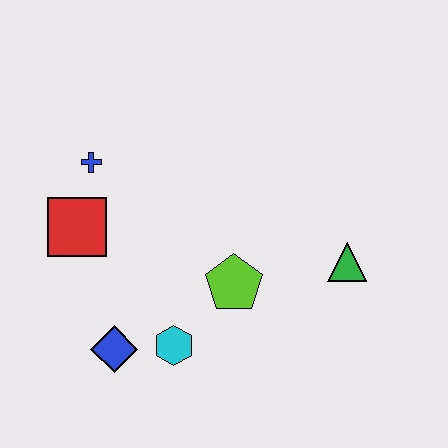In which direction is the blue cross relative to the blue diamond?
The blue cross is above the blue diamond.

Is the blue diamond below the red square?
Yes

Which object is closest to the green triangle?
The lime pentagon is closest to the green triangle.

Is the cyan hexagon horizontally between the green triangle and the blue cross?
Yes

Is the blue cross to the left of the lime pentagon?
Yes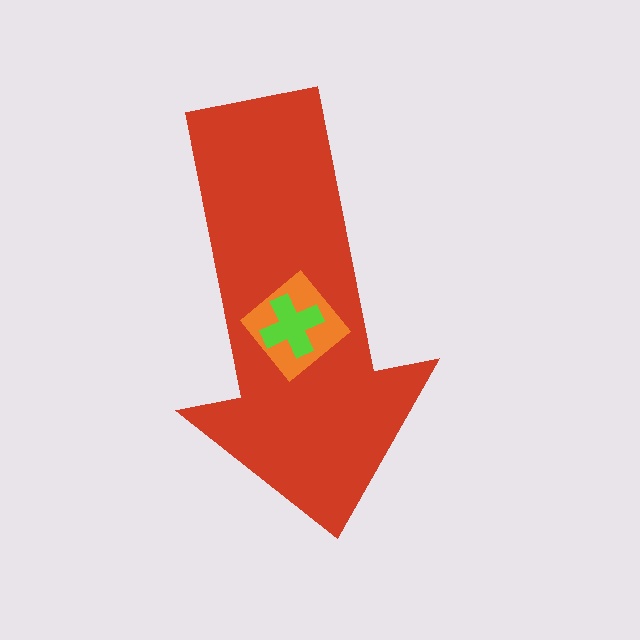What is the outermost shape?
The red arrow.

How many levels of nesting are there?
3.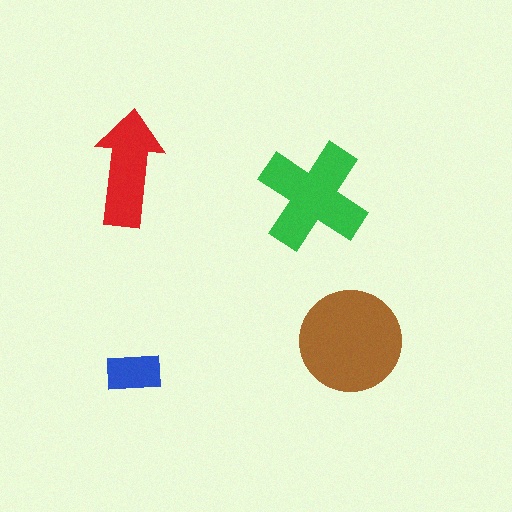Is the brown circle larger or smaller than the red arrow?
Larger.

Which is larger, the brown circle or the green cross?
The brown circle.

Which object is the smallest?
The blue rectangle.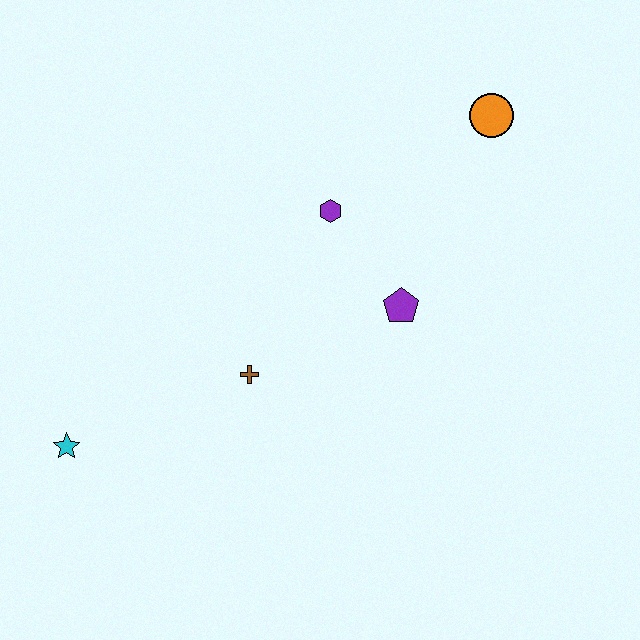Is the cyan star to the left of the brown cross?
Yes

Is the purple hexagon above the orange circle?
No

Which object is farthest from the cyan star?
The orange circle is farthest from the cyan star.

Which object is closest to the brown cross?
The purple pentagon is closest to the brown cross.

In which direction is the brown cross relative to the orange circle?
The brown cross is below the orange circle.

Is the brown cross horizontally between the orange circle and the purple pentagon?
No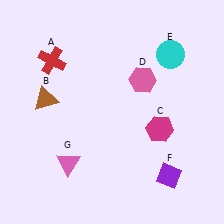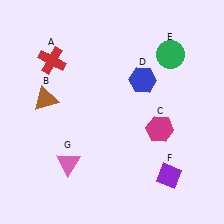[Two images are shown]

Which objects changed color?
D changed from pink to blue. E changed from cyan to green.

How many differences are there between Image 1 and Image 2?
There are 2 differences between the two images.